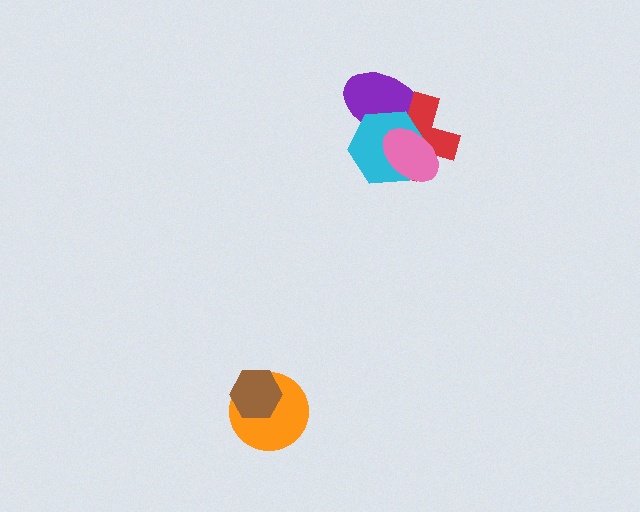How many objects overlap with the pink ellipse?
3 objects overlap with the pink ellipse.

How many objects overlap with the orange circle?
1 object overlaps with the orange circle.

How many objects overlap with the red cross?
3 objects overlap with the red cross.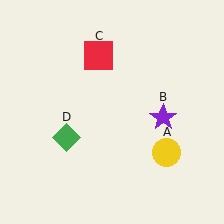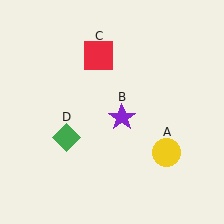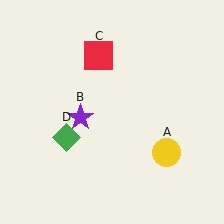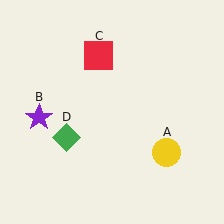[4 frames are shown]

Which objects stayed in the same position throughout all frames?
Yellow circle (object A) and red square (object C) and green diamond (object D) remained stationary.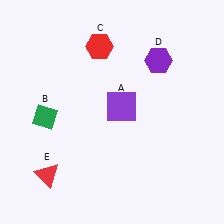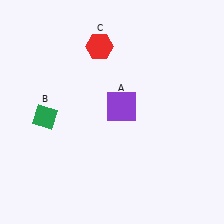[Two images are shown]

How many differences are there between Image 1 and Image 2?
There are 2 differences between the two images.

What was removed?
The red triangle (E), the purple hexagon (D) were removed in Image 2.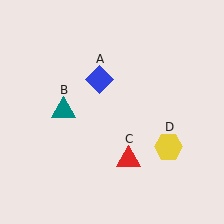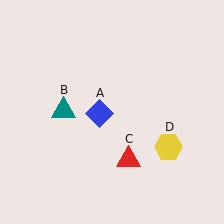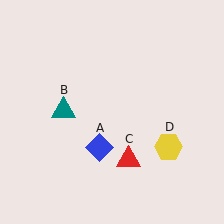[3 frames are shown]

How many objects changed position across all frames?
1 object changed position: blue diamond (object A).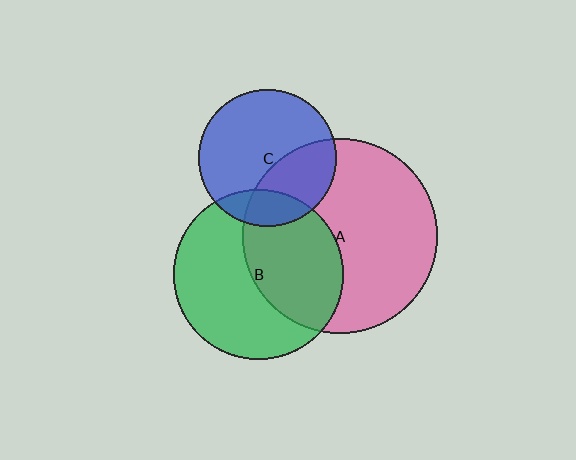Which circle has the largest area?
Circle A (pink).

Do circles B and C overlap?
Yes.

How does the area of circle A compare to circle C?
Approximately 2.0 times.